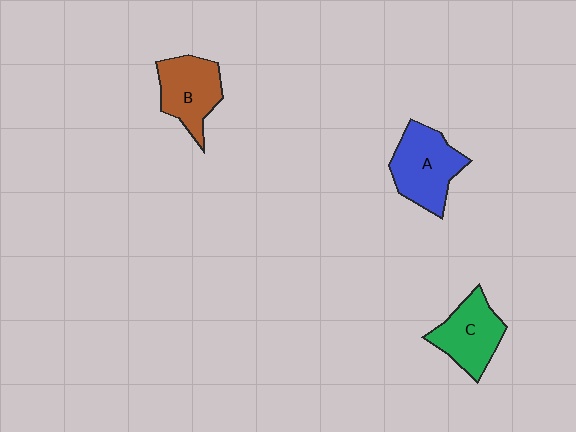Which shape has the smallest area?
Shape C (green).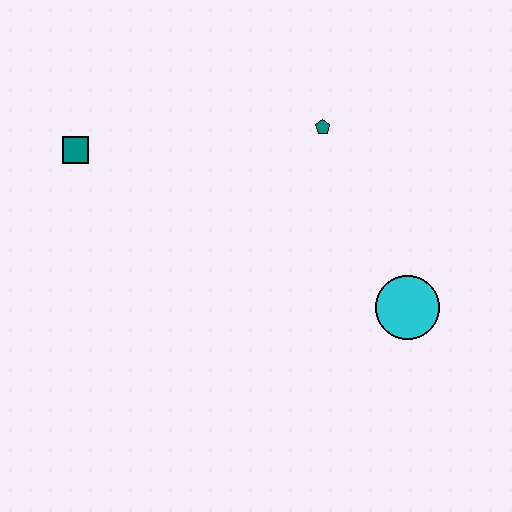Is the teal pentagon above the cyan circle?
Yes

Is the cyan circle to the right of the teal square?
Yes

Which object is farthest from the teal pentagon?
The teal square is farthest from the teal pentagon.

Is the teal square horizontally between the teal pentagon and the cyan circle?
No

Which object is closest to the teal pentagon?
The cyan circle is closest to the teal pentagon.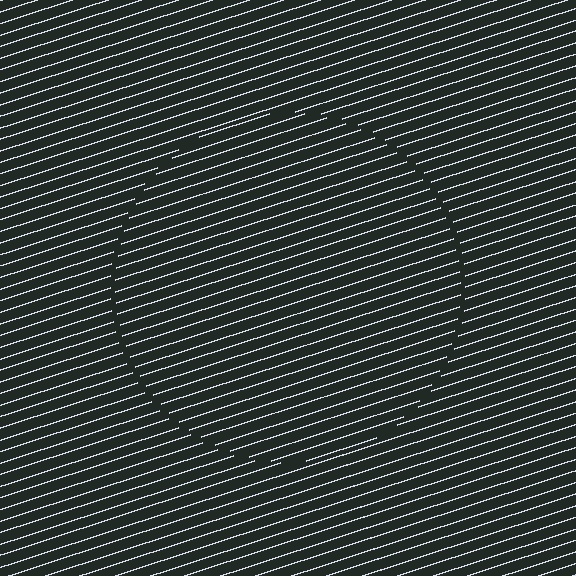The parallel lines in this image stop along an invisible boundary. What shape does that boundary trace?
An illusory circle. The interior of the shape contains the same grating, shifted by half a period — the contour is defined by the phase discontinuity where line-ends from the inner and outer gratings abut.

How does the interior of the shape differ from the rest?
The interior of the shape contains the same grating, shifted by half a period — the contour is defined by the phase discontinuity where line-ends from the inner and outer gratings abut.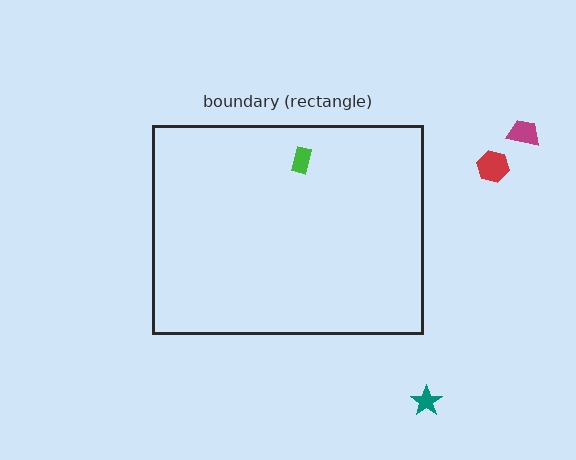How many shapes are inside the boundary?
1 inside, 3 outside.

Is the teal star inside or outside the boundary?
Outside.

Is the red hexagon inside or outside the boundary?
Outside.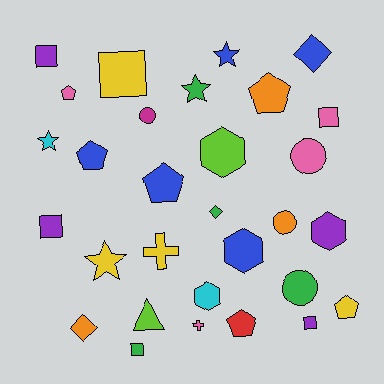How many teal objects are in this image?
There are no teal objects.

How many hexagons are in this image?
There are 4 hexagons.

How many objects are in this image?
There are 30 objects.